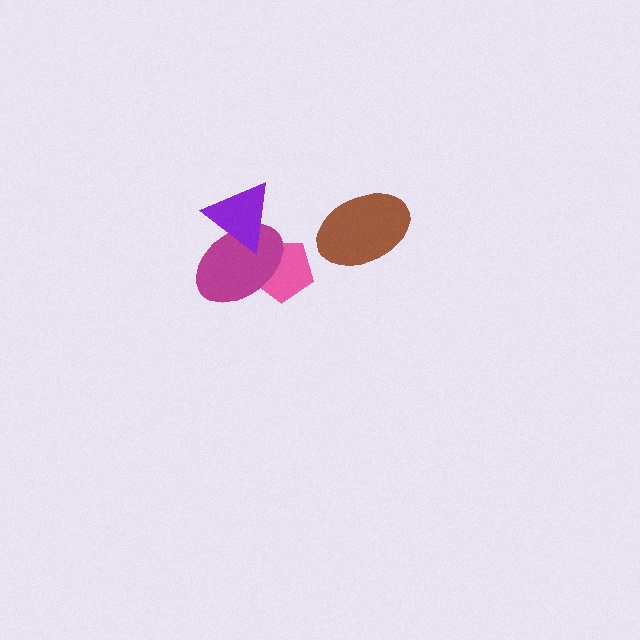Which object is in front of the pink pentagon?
The magenta ellipse is in front of the pink pentagon.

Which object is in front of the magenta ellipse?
The purple triangle is in front of the magenta ellipse.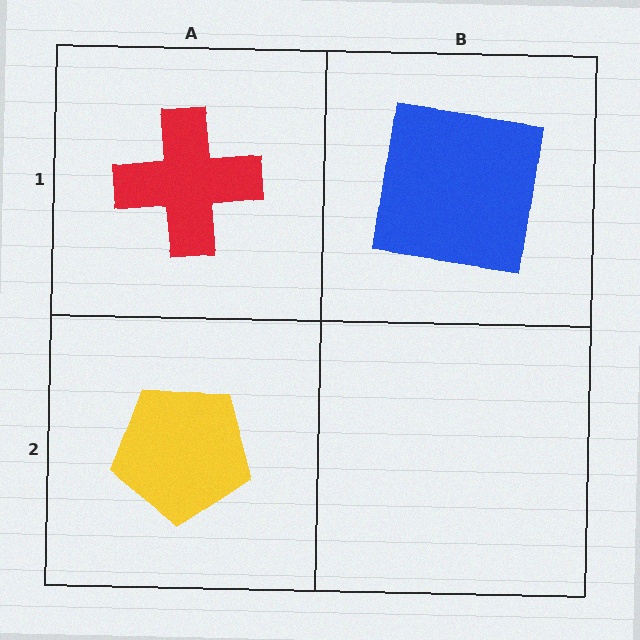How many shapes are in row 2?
1 shape.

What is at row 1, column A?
A red cross.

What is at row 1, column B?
A blue square.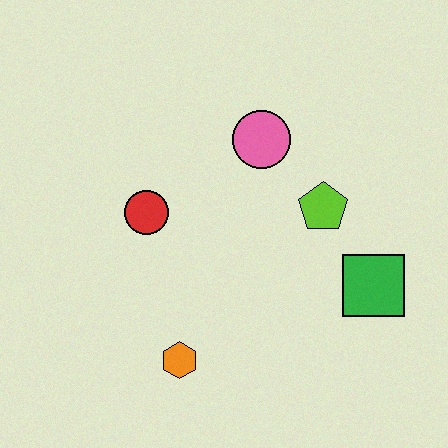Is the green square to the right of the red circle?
Yes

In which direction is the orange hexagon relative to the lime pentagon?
The orange hexagon is below the lime pentagon.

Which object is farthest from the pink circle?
The orange hexagon is farthest from the pink circle.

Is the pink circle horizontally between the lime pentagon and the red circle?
Yes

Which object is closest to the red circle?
The pink circle is closest to the red circle.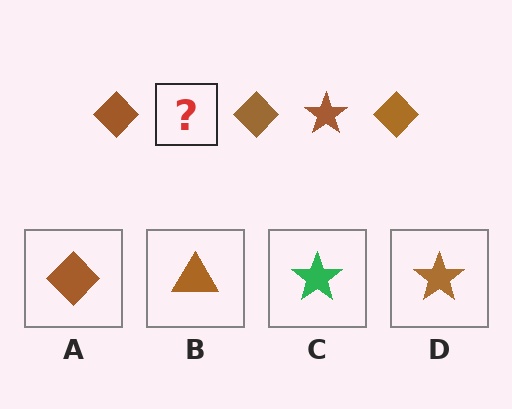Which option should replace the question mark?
Option D.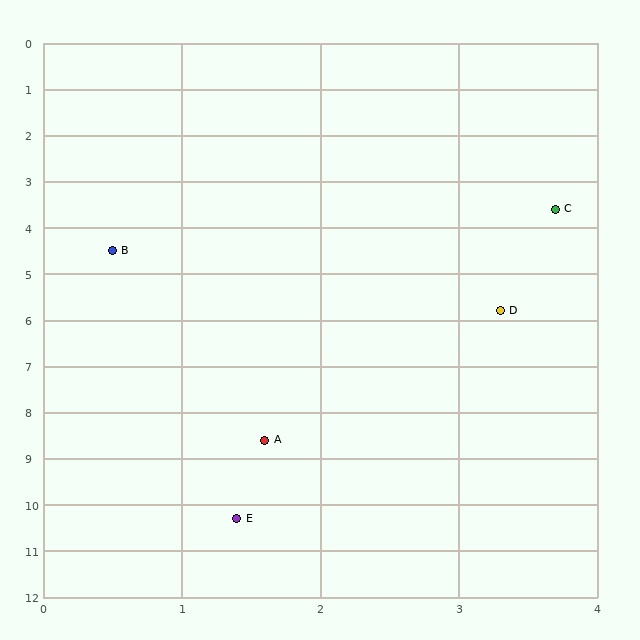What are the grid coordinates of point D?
Point D is at approximately (3.3, 5.8).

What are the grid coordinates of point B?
Point B is at approximately (0.5, 4.5).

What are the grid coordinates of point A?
Point A is at approximately (1.6, 8.6).